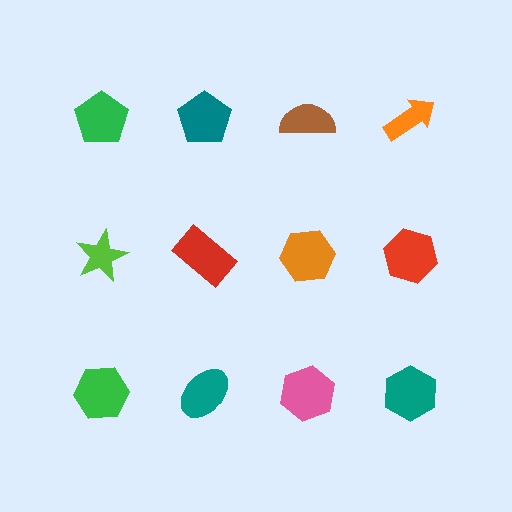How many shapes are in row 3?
4 shapes.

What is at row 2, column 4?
A red hexagon.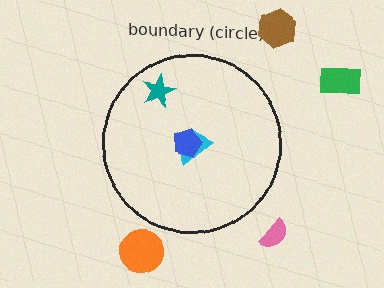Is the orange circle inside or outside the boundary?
Outside.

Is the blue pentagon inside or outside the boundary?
Inside.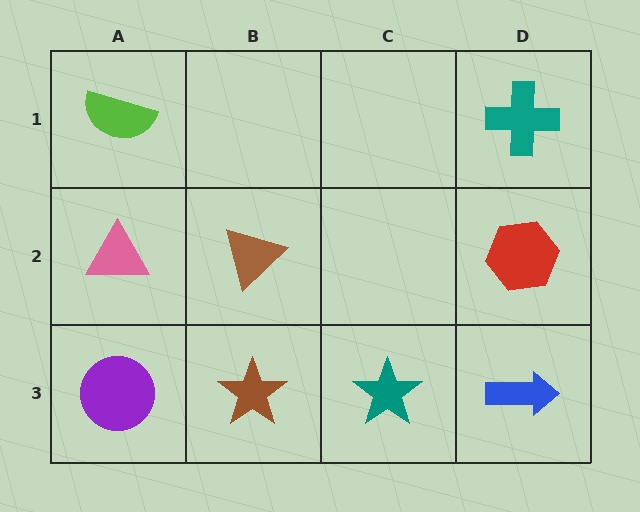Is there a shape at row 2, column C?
No, that cell is empty.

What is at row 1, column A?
A lime semicircle.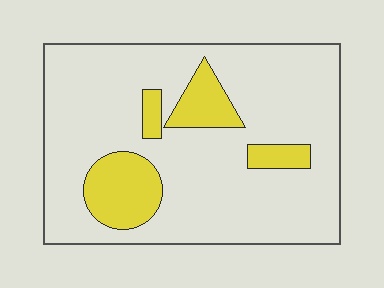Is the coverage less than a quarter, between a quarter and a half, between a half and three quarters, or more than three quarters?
Less than a quarter.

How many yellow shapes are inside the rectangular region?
4.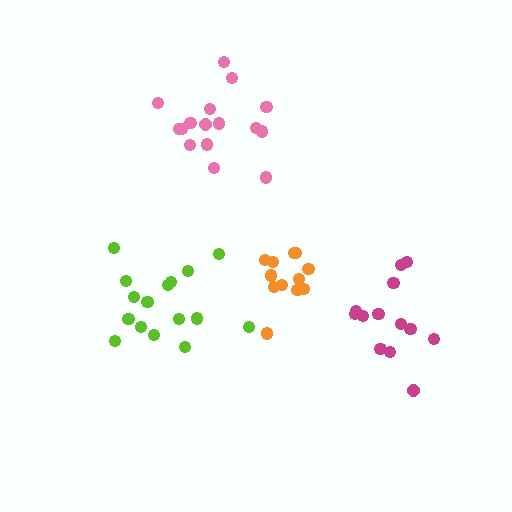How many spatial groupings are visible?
There are 4 spatial groupings.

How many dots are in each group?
Group 1: 16 dots, Group 2: 12 dots, Group 3: 16 dots, Group 4: 13 dots (57 total).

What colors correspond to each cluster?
The clusters are colored: pink, orange, lime, magenta.